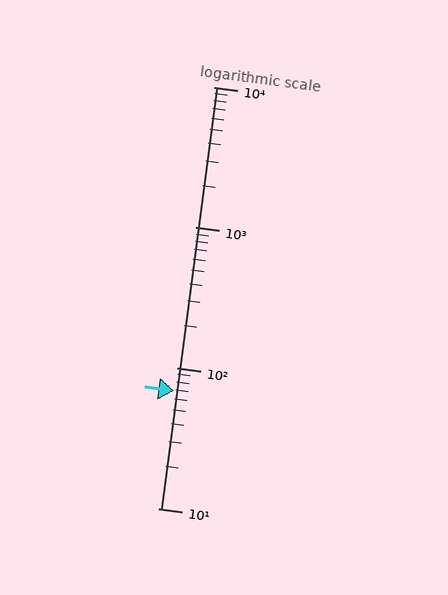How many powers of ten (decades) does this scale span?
The scale spans 3 decades, from 10 to 10000.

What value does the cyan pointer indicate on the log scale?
The pointer indicates approximately 69.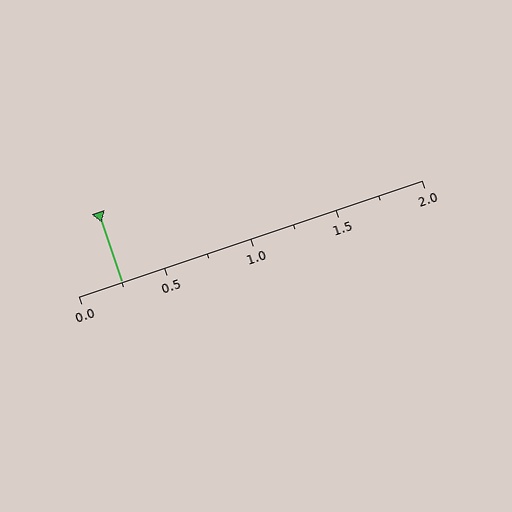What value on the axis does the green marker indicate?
The marker indicates approximately 0.25.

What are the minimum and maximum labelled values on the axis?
The axis runs from 0.0 to 2.0.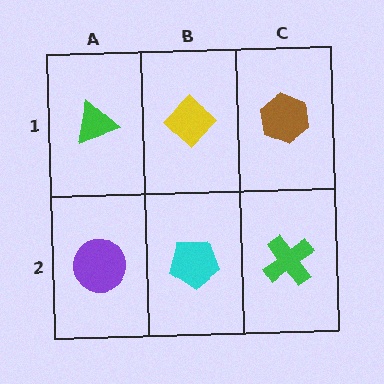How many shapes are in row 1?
3 shapes.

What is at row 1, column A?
A green triangle.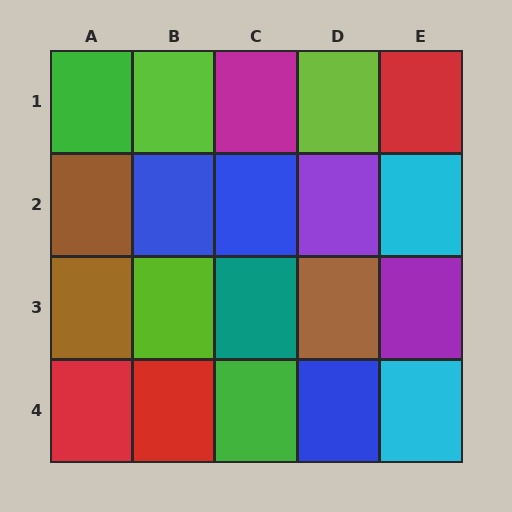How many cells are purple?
2 cells are purple.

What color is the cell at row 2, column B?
Blue.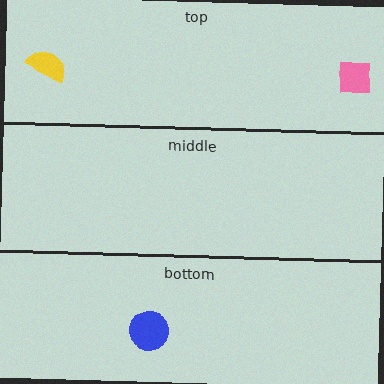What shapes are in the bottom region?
The blue circle.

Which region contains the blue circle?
The bottom region.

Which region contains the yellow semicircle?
The top region.